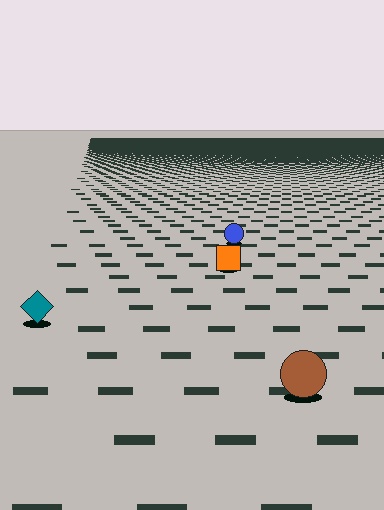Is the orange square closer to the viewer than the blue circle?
Yes. The orange square is closer — you can tell from the texture gradient: the ground texture is coarser near it.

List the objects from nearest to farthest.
From nearest to farthest: the brown circle, the teal diamond, the orange square, the blue circle.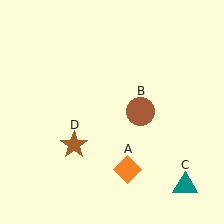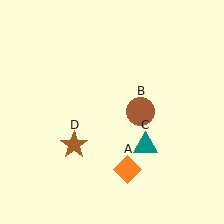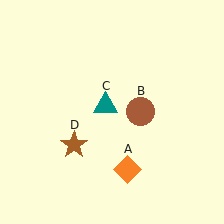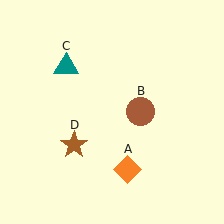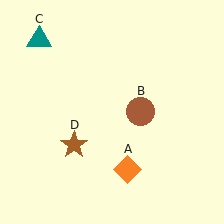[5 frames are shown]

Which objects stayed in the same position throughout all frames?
Orange diamond (object A) and brown circle (object B) and brown star (object D) remained stationary.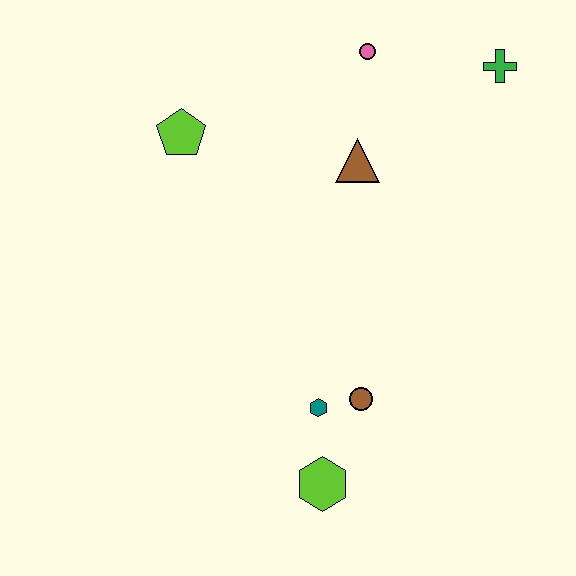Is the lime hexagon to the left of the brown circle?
Yes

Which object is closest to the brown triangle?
The pink circle is closest to the brown triangle.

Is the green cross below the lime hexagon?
No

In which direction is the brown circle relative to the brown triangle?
The brown circle is below the brown triangle.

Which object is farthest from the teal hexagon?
The green cross is farthest from the teal hexagon.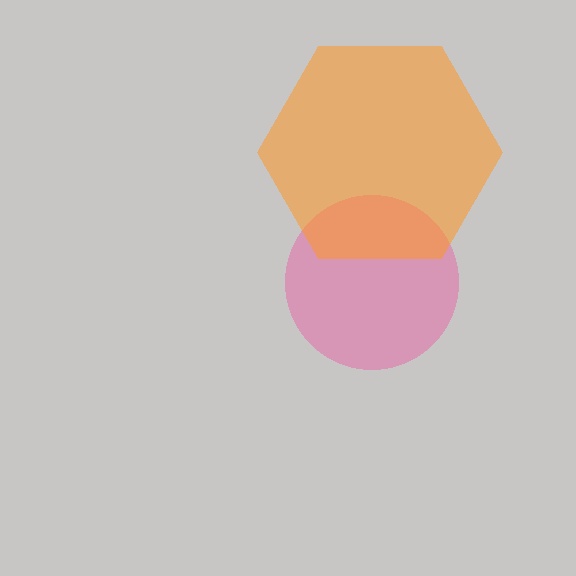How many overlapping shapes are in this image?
There are 2 overlapping shapes in the image.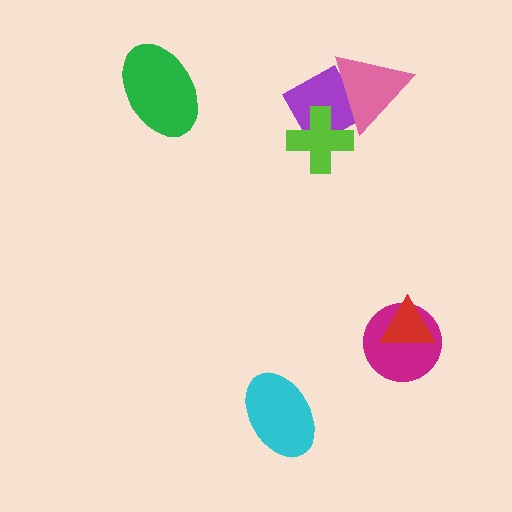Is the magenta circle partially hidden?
Yes, it is partially covered by another shape.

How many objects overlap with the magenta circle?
1 object overlaps with the magenta circle.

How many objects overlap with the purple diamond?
2 objects overlap with the purple diamond.